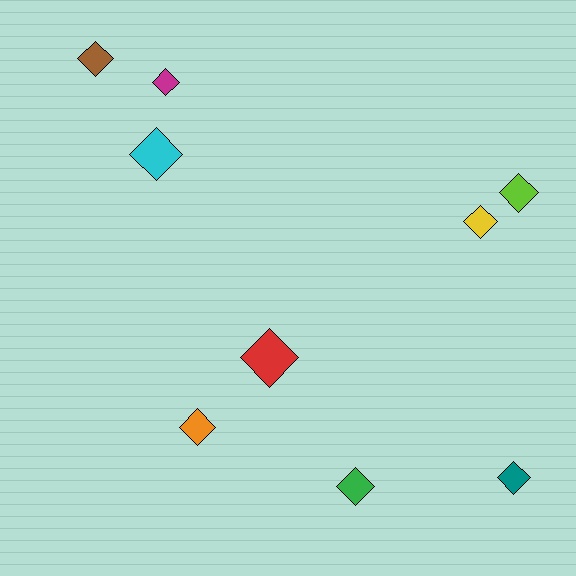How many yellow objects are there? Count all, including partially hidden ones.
There is 1 yellow object.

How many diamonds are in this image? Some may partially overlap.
There are 9 diamonds.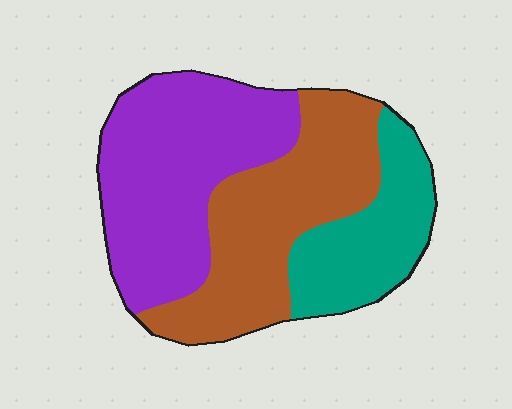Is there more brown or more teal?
Brown.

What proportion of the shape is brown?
Brown covers around 35% of the shape.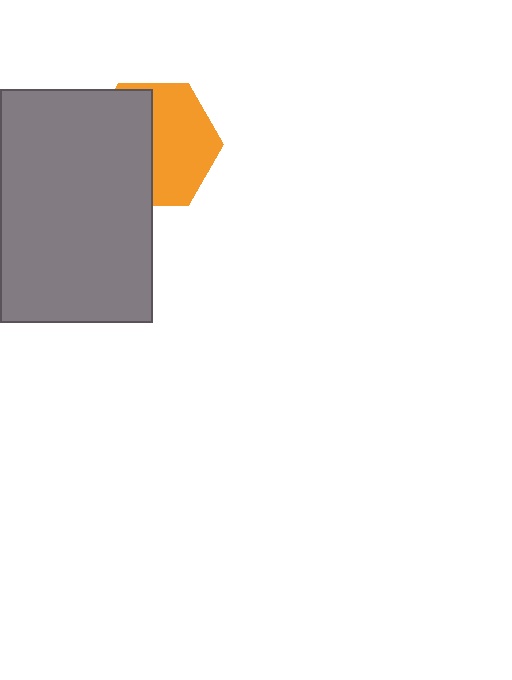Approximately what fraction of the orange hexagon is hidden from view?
Roughly 48% of the orange hexagon is hidden behind the gray rectangle.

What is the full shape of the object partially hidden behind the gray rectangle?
The partially hidden object is an orange hexagon.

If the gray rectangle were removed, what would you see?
You would see the complete orange hexagon.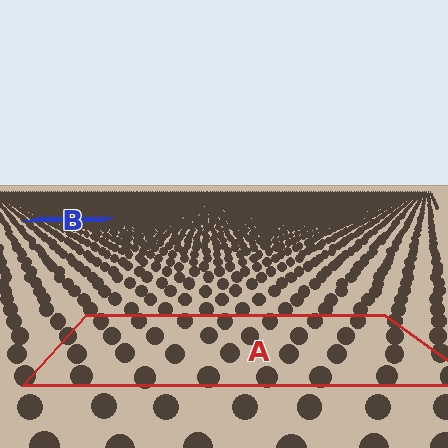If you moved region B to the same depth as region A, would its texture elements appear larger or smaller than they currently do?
They would appear larger. At a closer depth, the same texture elements are projected at a bigger on-screen size.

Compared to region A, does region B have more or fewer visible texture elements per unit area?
Region B has more texture elements per unit area — they are packed more densely because it is farther away.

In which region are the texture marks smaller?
The texture marks are smaller in region B, because it is farther away.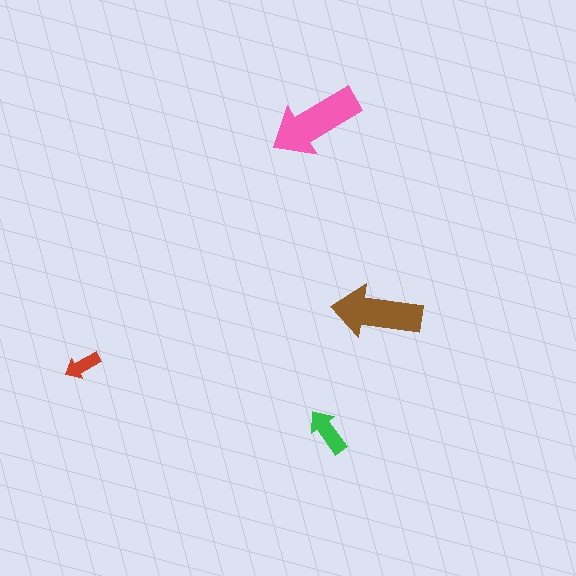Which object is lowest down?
The green arrow is bottommost.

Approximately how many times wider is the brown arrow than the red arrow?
About 2.5 times wider.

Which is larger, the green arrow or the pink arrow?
The pink one.